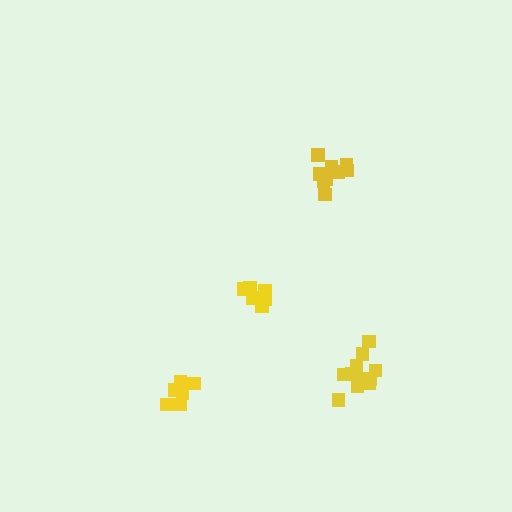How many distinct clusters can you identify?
There are 4 distinct clusters.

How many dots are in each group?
Group 1: 6 dots, Group 2: 10 dots, Group 3: 12 dots, Group 4: 7 dots (35 total).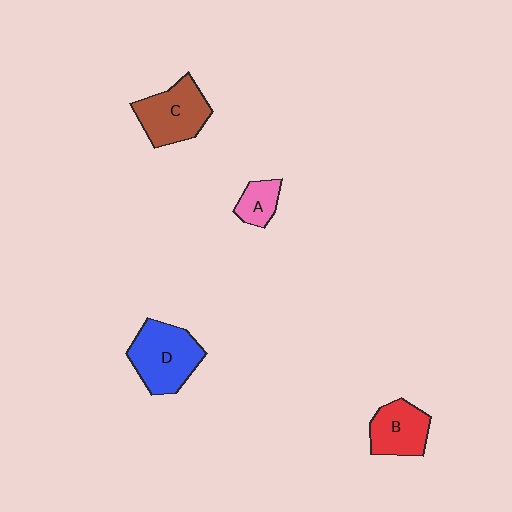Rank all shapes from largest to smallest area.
From largest to smallest: D (blue), C (brown), B (red), A (pink).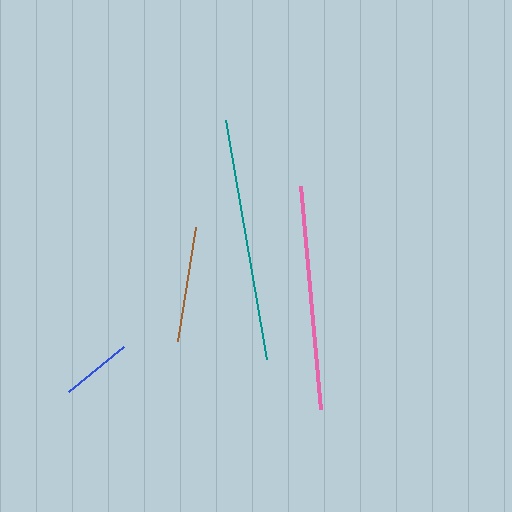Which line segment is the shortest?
The blue line is the shortest at approximately 71 pixels.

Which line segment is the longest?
The teal line is the longest at approximately 242 pixels.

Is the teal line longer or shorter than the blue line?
The teal line is longer than the blue line.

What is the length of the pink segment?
The pink segment is approximately 224 pixels long.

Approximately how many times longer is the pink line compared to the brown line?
The pink line is approximately 1.9 times the length of the brown line.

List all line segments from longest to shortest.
From longest to shortest: teal, pink, brown, blue.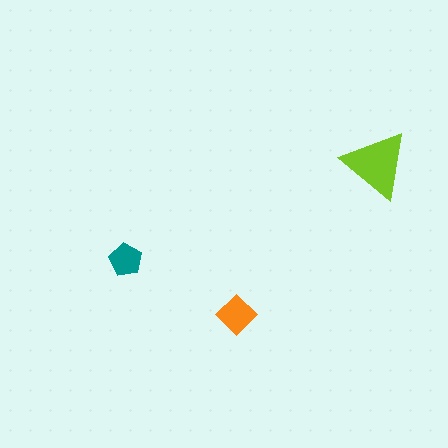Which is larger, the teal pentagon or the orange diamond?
The orange diamond.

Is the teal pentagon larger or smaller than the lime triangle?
Smaller.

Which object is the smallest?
The teal pentagon.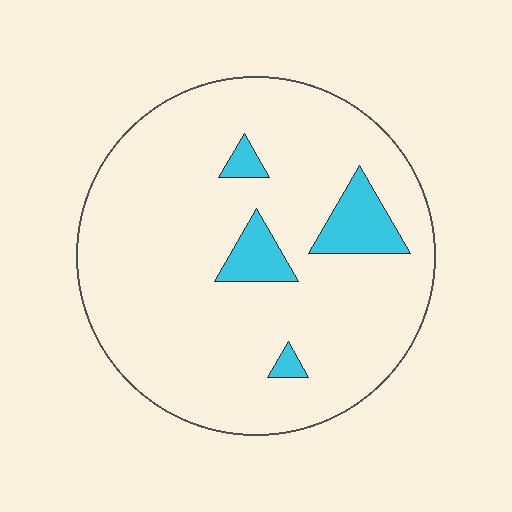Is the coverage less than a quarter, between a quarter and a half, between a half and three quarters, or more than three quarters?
Less than a quarter.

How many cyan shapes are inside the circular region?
4.